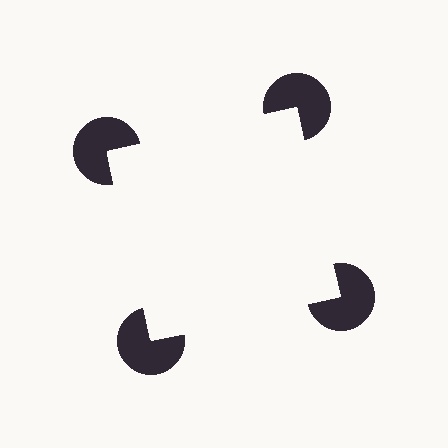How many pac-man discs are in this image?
There are 4 — one at each vertex of the illusory square.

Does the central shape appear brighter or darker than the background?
It typically appears slightly brighter than the background, even though no actual brightness change is drawn.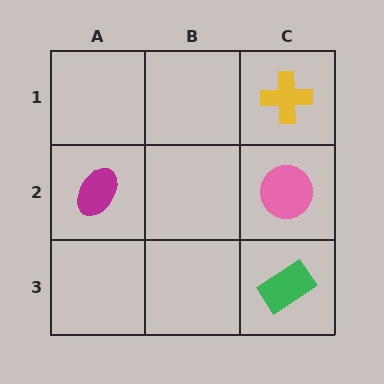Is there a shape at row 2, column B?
No, that cell is empty.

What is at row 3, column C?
A green rectangle.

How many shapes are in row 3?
1 shape.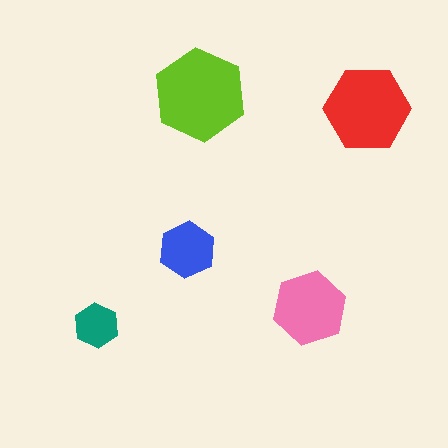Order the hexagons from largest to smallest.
the lime one, the red one, the pink one, the blue one, the teal one.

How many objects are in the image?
There are 5 objects in the image.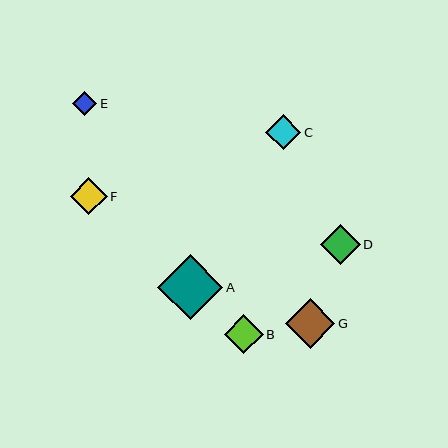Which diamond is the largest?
Diamond A is the largest with a size of approximately 65 pixels.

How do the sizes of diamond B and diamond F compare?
Diamond B and diamond F are approximately the same size.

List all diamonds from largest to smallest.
From largest to smallest: A, G, D, B, F, C, E.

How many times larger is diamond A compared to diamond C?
Diamond A is approximately 1.9 times the size of diamond C.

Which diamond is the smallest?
Diamond E is the smallest with a size of approximately 24 pixels.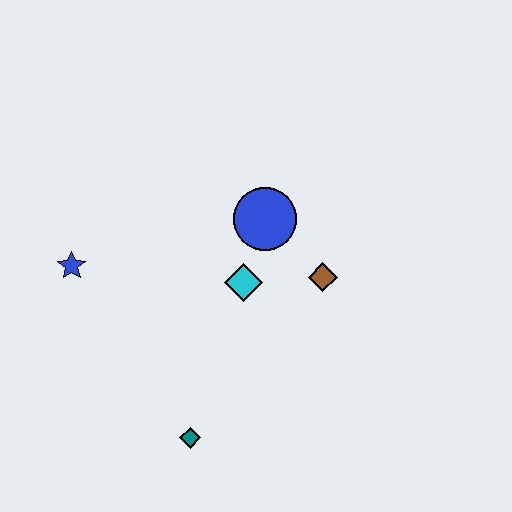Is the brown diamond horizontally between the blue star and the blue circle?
No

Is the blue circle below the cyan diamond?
No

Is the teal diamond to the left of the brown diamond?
Yes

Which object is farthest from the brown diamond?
The blue star is farthest from the brown diamond.